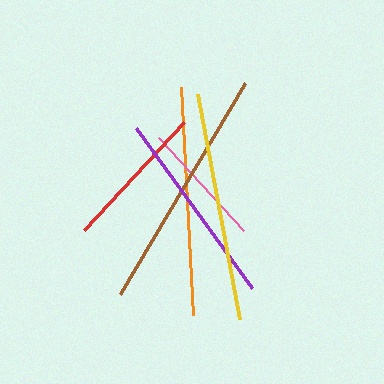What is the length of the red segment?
The red segment is approximately 148 pixels long.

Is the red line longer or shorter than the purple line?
The purple line is longer than the red line.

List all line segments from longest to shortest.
From longest to shortest: brown, yellow, orange, purple, red, pink.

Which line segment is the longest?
The brown line is the longest at approximately 246 pixels.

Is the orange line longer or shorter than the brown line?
The brown line is longer than the orange line.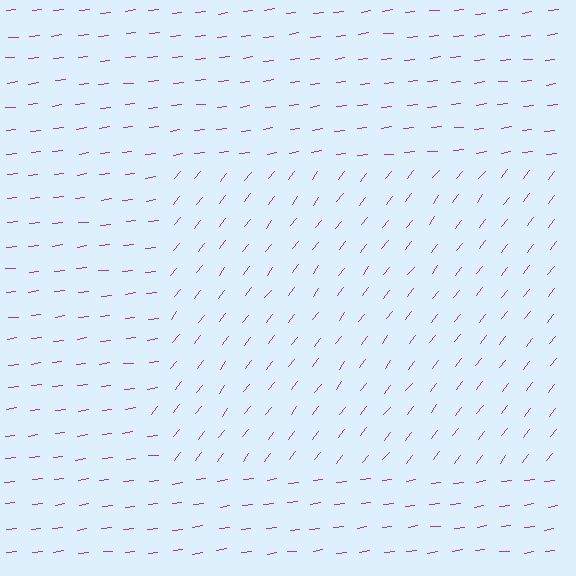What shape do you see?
I see a rectangle.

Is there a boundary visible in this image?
Yes, there is a texture boundary formed by a change in line orientation.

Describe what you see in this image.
The image is filled with small purple line segments. A rectangle region in the image has lines oriented differently from the surrounding lines, creating a visible texture boundary.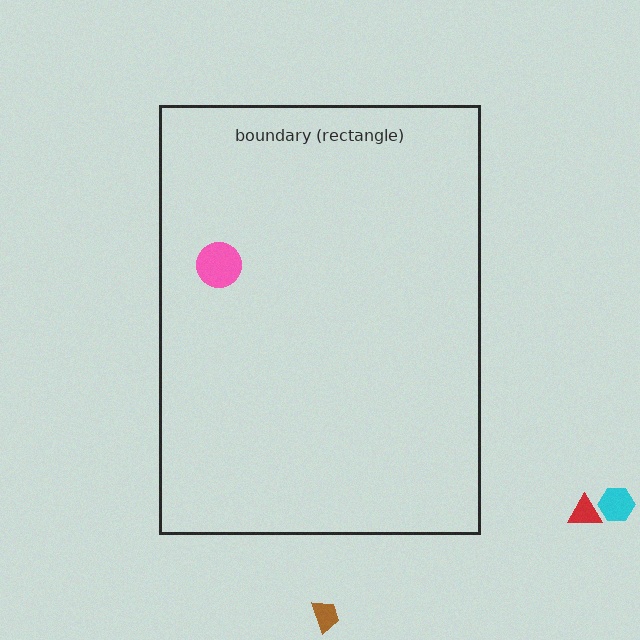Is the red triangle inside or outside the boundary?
Outside.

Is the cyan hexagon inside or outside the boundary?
Outside.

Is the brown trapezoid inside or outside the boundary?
Outside.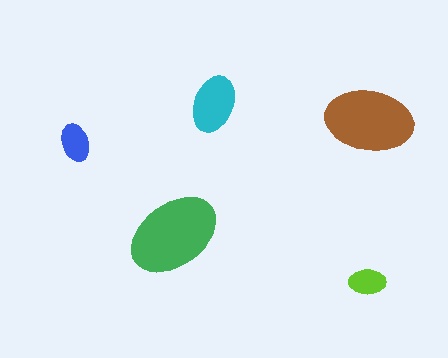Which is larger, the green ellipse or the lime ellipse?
The green one.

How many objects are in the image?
There are 5 objects in the image.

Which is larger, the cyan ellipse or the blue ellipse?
The cyan one.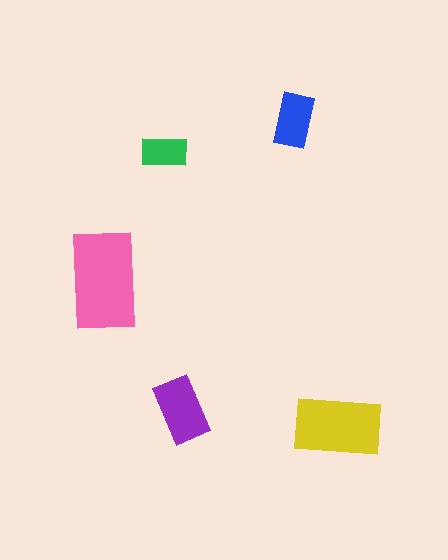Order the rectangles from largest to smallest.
the pink one, the yellow one, the purple one, the blue one, the green one.